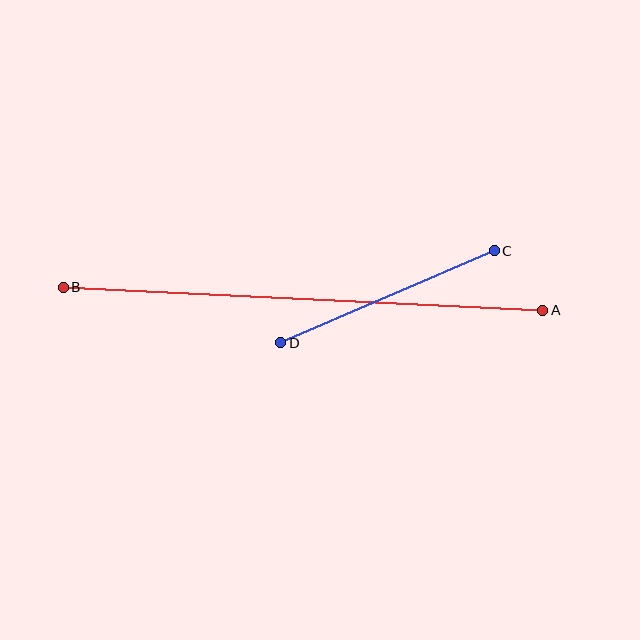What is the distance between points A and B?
The distance is approximately 480 pixels.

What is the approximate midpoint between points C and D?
The midpoint is at approximately (387, 297) pixels.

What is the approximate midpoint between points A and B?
The midpoint is at approximately (303, 299) pixels.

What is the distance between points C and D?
The distance is approximately 232 pixels.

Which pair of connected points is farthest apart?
Points A and B are farthest apart.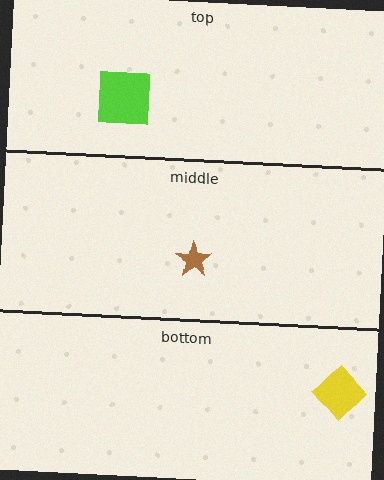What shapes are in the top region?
The lime square.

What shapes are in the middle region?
The brown star.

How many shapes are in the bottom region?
1.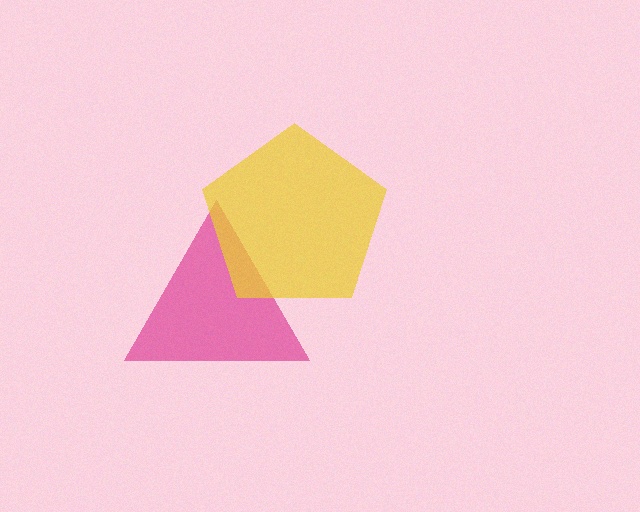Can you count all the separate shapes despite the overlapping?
Yes, there are 2 separate shapes.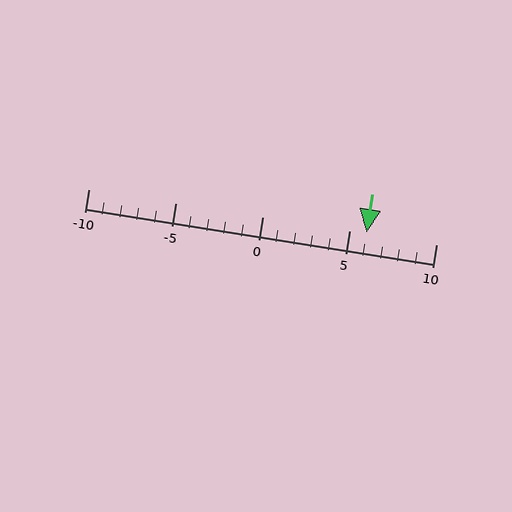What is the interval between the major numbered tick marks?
The major tick marks are spaced 5 units apart.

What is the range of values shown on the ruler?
The ruler shows values from -10 to 10.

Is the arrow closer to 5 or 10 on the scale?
The arrow is closer to 5.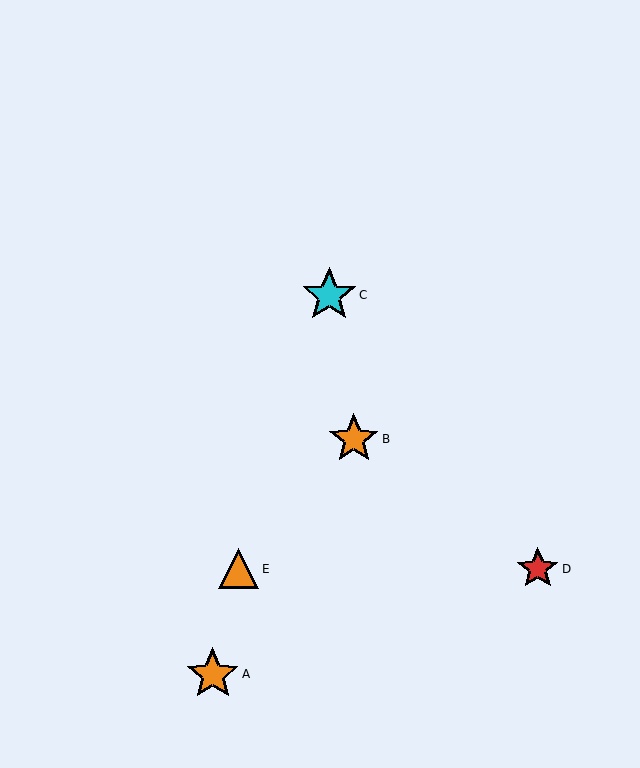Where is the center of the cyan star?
The center of the cyan star is at (329, 295).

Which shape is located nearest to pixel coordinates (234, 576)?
The orange triangle (labeled E) at (239, 569) is nearest to that location.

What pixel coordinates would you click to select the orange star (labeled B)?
Click at (354, 439) to select the orange star B.